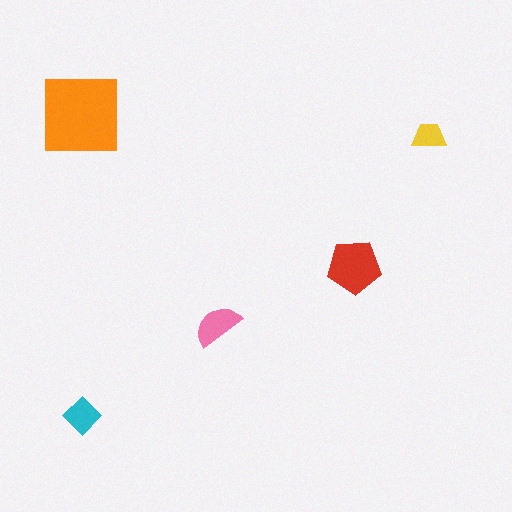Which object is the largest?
The orange square.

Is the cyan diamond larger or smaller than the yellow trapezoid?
Larger.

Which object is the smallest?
The yellow trapezoid.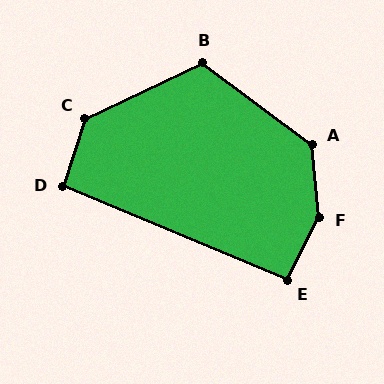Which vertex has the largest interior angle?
F, at approximately 148 degrees.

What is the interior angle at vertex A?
Approximately 132 degrees (obtuse).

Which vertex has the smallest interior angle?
D, at approximately 94 degrees.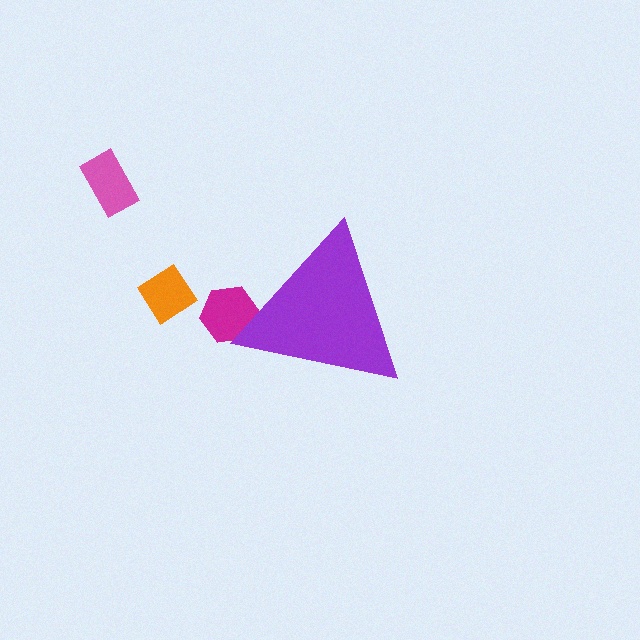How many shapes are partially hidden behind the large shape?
1 shape is partially hidden.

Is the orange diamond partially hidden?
No, the orange diamond is fully visible.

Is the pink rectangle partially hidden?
No, the pink rectangle is fully visible.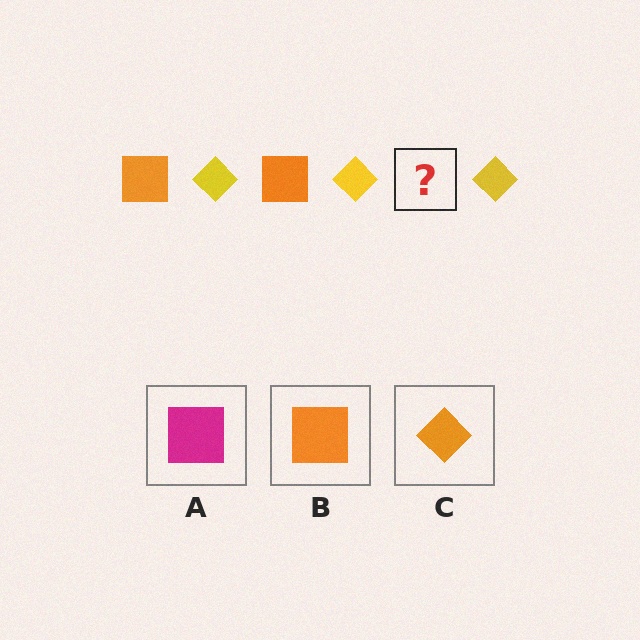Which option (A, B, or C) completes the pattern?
B.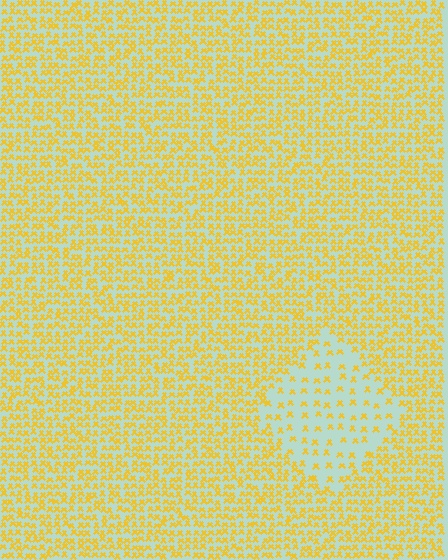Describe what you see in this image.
The image contains small yellow elements arranged at two different densities. A diamond-shaped region is visible where the elements are less densely packed than the surrounding area.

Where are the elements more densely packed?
The elements are more densely packed outside the diamond boundary.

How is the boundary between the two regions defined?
The boundary is defined by a change in element density (approximately 2.6x ratio). All elements are the same color, size, and shape.